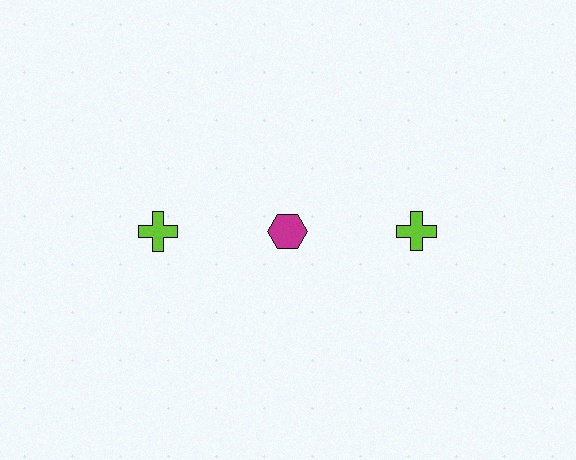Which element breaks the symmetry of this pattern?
The magenta hexagon in the top row, second from left column breaks the symmetry. All other shapes are lime crosses.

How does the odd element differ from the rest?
It differs in both color (magenta instead of lime) and shape (hexagon instead of cross).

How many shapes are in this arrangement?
There are 3 shapes arranged in a grid pattern.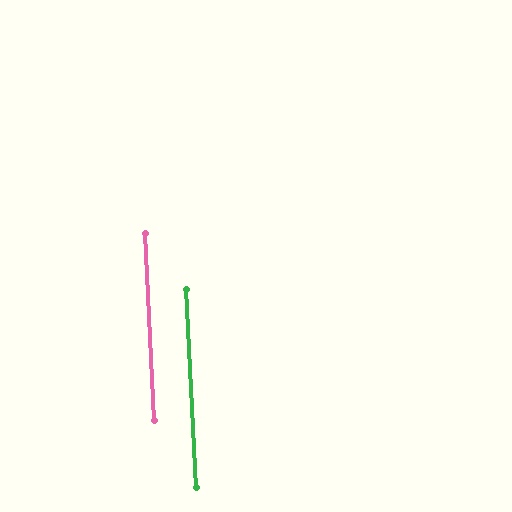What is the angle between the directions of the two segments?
Approximately 0 degrees.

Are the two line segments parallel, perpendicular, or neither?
Parallel — their directions differ by only 0.2°.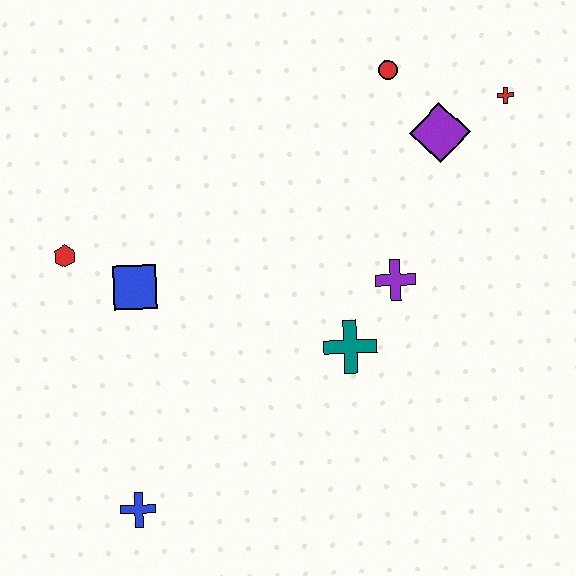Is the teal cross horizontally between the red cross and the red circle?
No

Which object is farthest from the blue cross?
The red cross is farthest from the blue cross.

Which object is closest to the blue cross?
The blue square is closest to the blue cross.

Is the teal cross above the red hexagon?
No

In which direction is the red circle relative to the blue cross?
The red circle is above the blue cross.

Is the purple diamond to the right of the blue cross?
Yes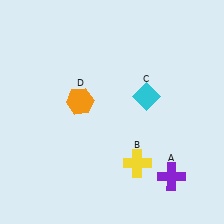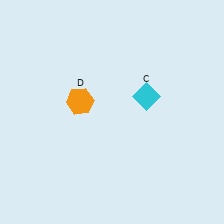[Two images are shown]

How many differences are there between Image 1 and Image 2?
There are 2 differences between the two images.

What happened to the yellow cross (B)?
The yellow cross (B) was removed in Image 2. It was in the bottom-right area of Image 1.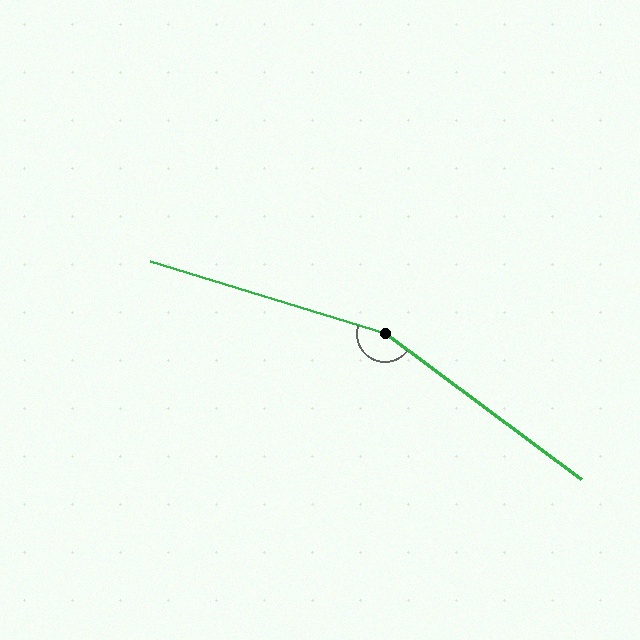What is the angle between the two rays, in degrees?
Approximately 161 degrees.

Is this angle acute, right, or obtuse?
It is obtuse.